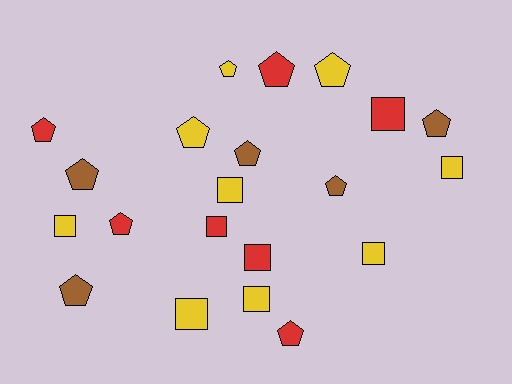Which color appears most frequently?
Yellow, with 9 objects.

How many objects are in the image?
There are 21 objects.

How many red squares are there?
There are 3 red squares.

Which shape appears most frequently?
Pentagon, with 12 objects.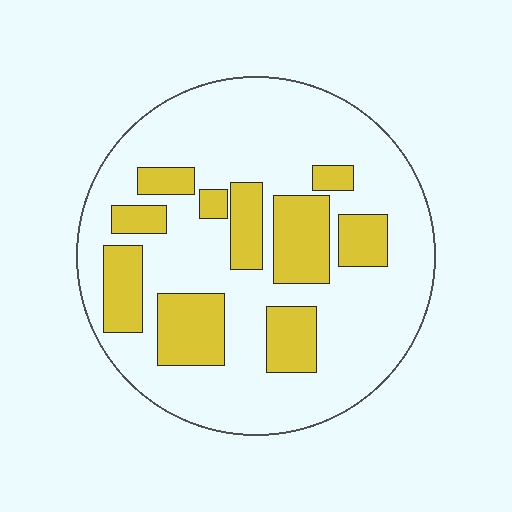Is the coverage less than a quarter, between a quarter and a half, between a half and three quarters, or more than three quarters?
Between a quarter and a half.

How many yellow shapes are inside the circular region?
10.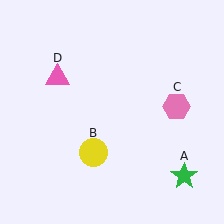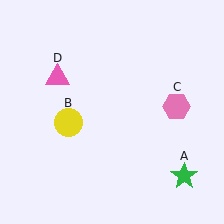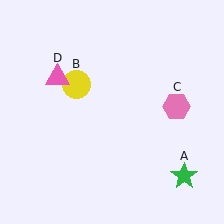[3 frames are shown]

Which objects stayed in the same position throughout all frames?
Green star (object A) and pink hexagon (object C) and pink triangle (object D) remained stationary.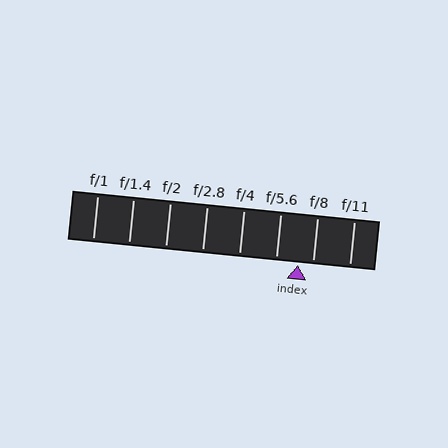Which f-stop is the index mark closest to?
The index mark is closest to f/8.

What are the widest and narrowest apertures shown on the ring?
The widest aperture shown is f/1 and the narrowest is f/11.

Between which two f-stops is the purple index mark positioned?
The index mark is between f/5.6 and f/8.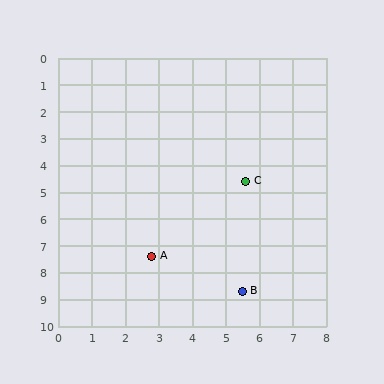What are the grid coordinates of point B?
Point B is at approximately (5.5, 8.7).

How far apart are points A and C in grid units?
Points A and C are about 4.0 grid units apart.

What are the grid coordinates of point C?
Point C is at approximately (5.6, 4.6).